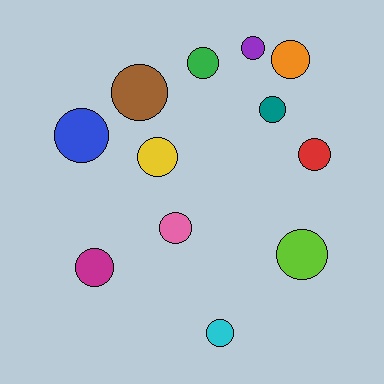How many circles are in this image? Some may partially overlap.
There are 12 circles.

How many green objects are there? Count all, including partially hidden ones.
There is 1 green object.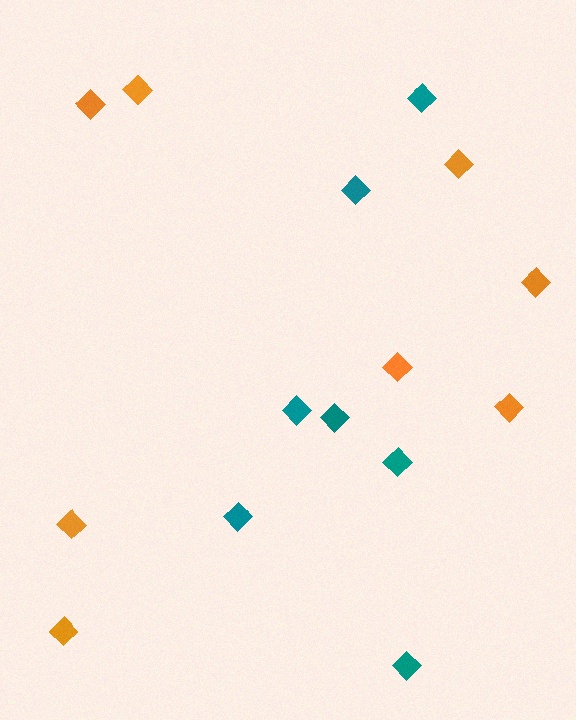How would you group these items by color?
There are 2 groups: one group of teal diamonds (7) and one group of orange diamonds (8).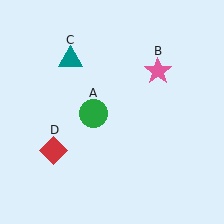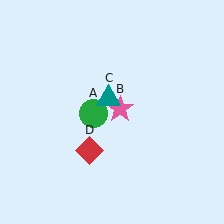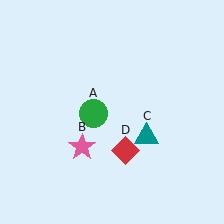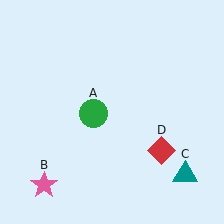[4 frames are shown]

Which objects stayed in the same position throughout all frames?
Green circle (object A) remained stationary.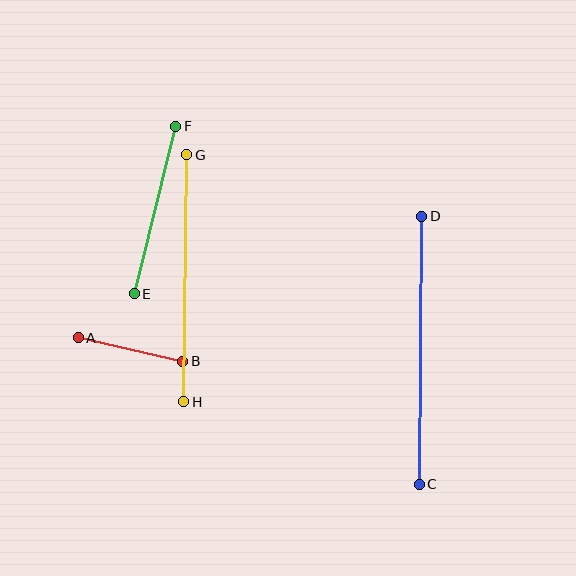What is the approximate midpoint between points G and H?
The midpoint is at approximately (185, 278) pixels.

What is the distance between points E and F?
The distance is approximately 173 pixels.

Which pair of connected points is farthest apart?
Points C and D are farthest apart.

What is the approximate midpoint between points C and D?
The midpoint is at approximately (421, 350) pixels.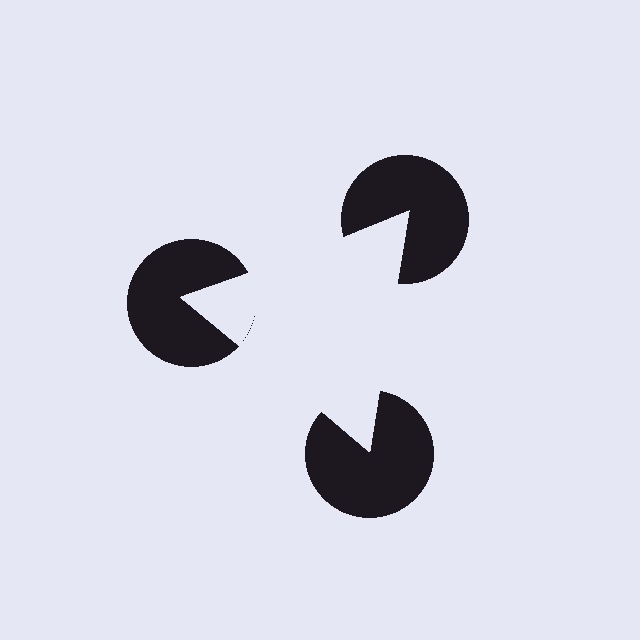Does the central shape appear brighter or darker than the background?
It typically appears slightly brighter than the background, even though no actual brightness change is drawn.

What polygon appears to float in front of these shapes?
An illusory triangle — its edges are inferred from the aligned wedge cuts in the pac-man discs, not physically drawn.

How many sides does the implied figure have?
3 sides.